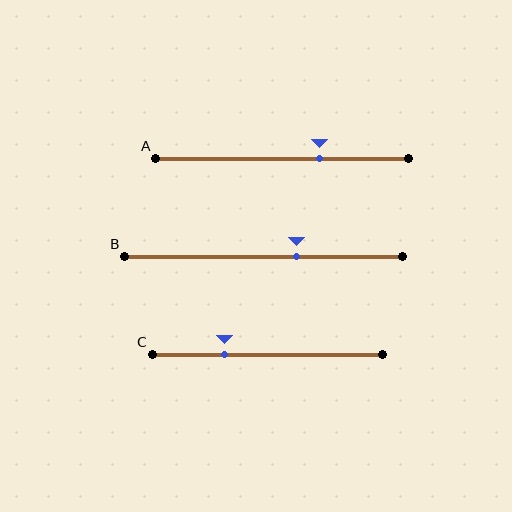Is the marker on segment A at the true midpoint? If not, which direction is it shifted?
No, the marker on segment A is shifted to the right by about 15% of the segment length.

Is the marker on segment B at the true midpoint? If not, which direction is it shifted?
No, the marker on segment B is shifted to the right by about 12% of the segment length.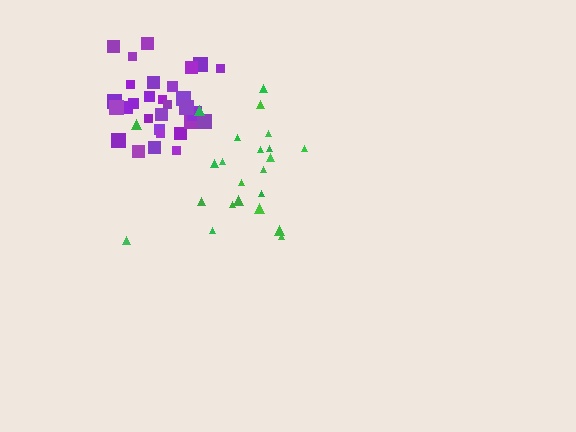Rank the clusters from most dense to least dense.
purple, green.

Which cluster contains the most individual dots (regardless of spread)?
Purple (30).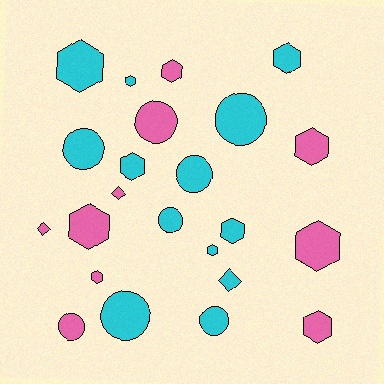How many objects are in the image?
There are 23 objects.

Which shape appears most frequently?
Hexagon, with 12 objects.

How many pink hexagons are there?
There are 6 pink hexagons.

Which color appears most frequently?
Cyan, with 13 objects.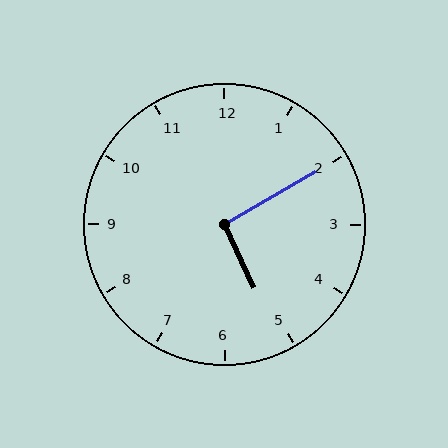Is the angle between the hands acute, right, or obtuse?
It is right.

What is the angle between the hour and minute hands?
Approximately 95 degrees.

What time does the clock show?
5:10.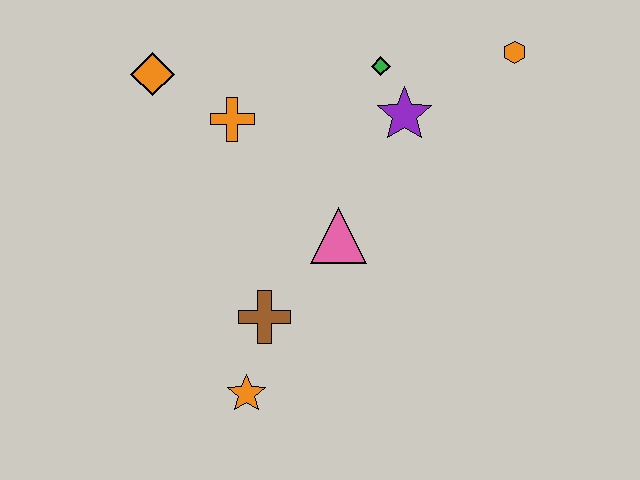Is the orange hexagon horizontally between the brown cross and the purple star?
No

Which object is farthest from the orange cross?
The orange hexagon is farthest from the orange cross.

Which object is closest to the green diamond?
The purple star is closest to the green diamond.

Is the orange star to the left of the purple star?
Yes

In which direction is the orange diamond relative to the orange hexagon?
The orange diamond is to the left of the orange hexagon.